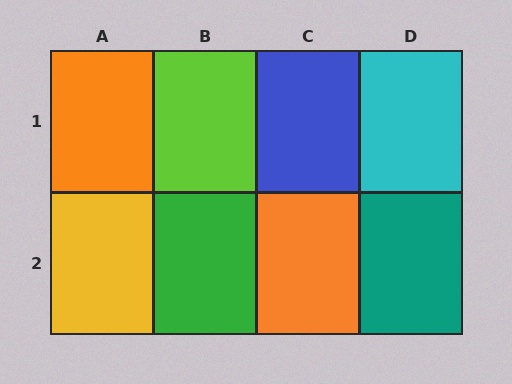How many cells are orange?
2 cells are orange.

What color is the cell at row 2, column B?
Green.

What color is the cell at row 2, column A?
Yellow.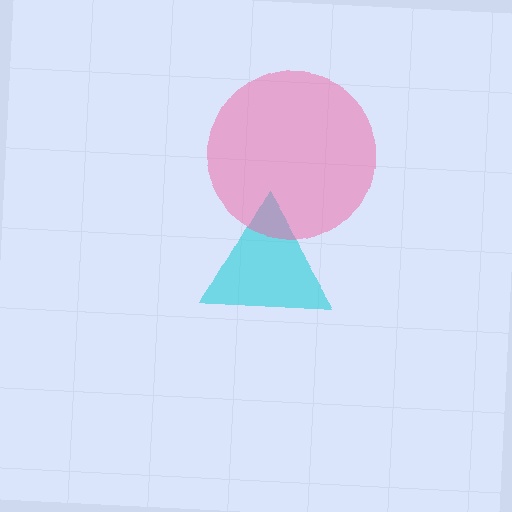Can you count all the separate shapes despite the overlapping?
Yes, there are 2 separate shapes.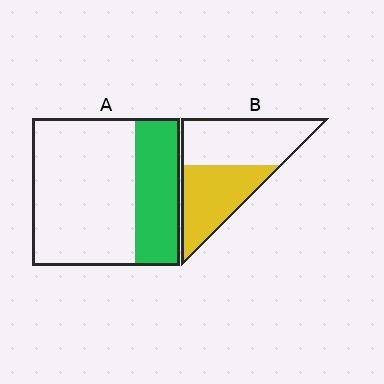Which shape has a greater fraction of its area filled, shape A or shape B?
Shape B.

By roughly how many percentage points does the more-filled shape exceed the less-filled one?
By roughly 15 percentage points (B over A).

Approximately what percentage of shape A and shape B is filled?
A is approximately 30% and B is approximately 45%.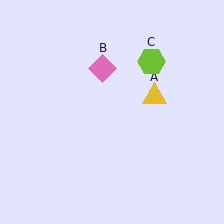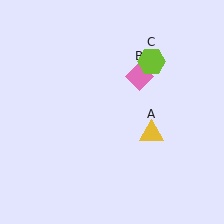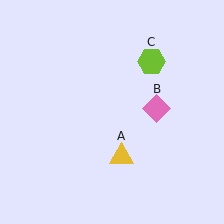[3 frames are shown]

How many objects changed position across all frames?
2 objects changed position: yellow triangle (object A), pink diamond (object B).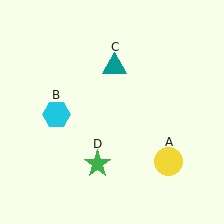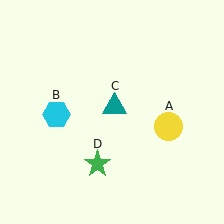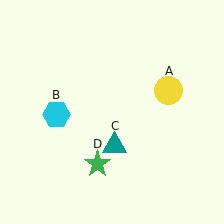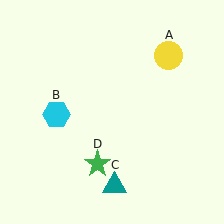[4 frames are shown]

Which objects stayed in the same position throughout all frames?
Cyan hexagon (object B) and green star (object D) remained stationary.